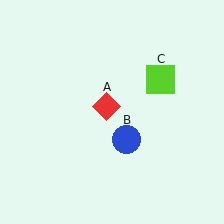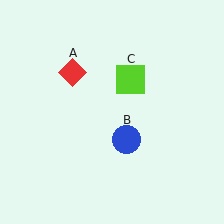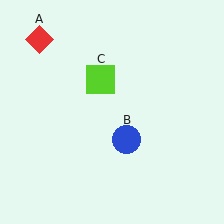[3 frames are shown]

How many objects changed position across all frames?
2 objects changed position: red diamond (object A), lime square (object C).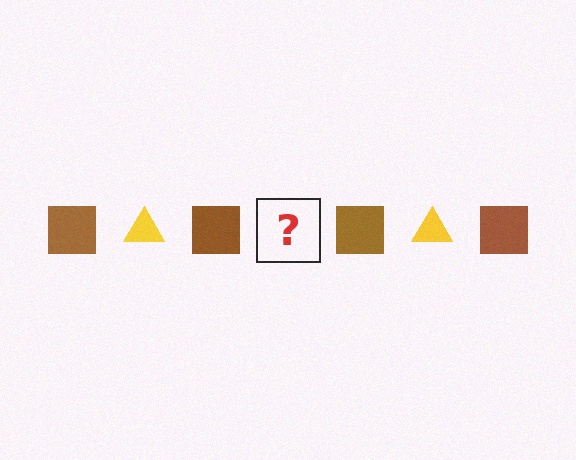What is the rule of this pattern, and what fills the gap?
The rule is that the pattern alternates between brown square and yellow triangle. The gap should be filled with a yellow triangle.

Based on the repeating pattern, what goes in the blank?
The blank should be a yellow triangle.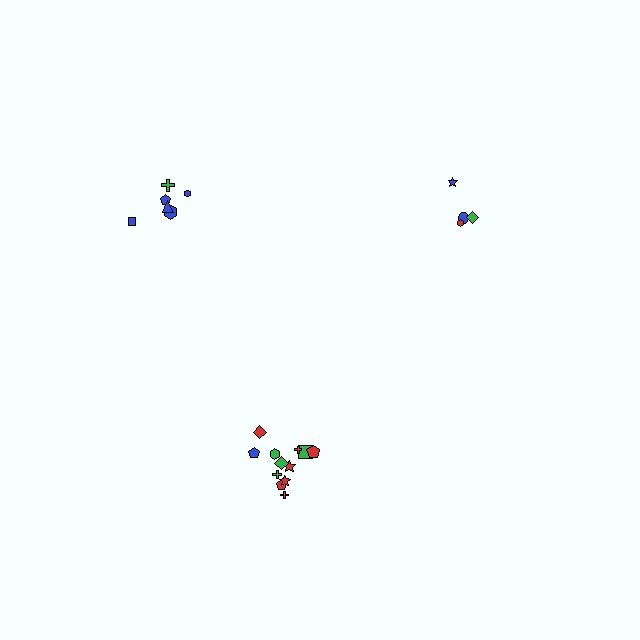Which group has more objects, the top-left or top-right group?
The top-left group.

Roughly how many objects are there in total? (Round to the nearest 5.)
Roughly 20 objects in total.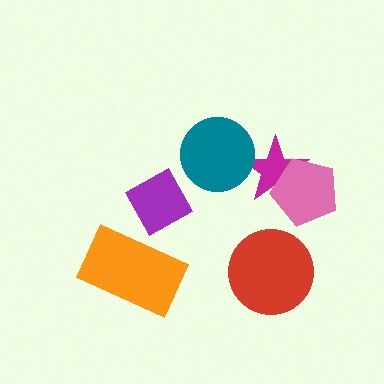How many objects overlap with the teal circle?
1 object overlaps with the teal circle.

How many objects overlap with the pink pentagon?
1 object overlaps with the pink pentagon.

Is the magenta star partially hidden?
Yes, it is partially covered by another shape.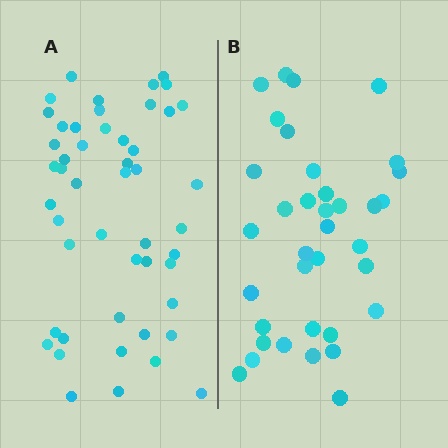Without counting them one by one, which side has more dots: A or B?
Region A (the left region) has more dots.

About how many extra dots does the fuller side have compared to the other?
Region A has approximately 15 more dots than region B.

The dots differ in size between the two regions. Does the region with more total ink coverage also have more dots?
No. Region B has more total ink coverage because its dots are larger, but region A actually contains more individual dots. Total area can be misleading — the number of items is what matters here.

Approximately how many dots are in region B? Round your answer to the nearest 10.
About 40 dots. (The exact count is 36, which rounds to 40.)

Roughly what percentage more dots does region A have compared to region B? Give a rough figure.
About 35% more.